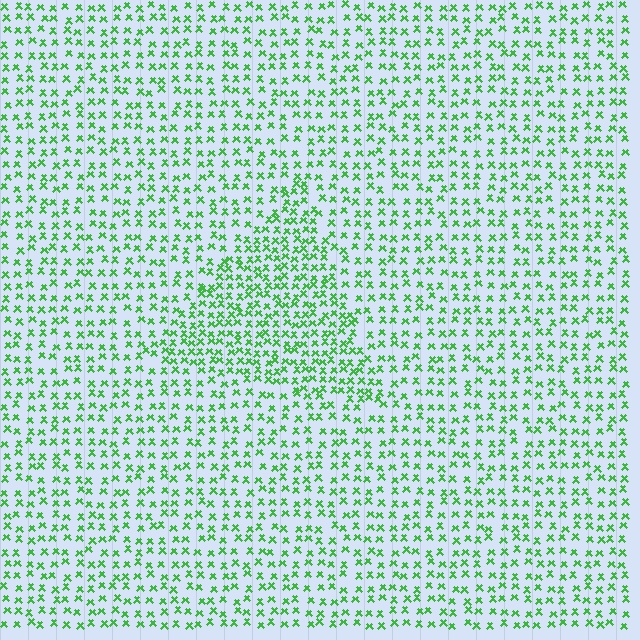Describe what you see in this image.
The image contains small green elements arranged at two different densities. A triangle-shaped region is visible where the elements are more densely packed than the surrounding area.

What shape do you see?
I see a triangle.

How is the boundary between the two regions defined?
The boundary is defined by a change in element density (approximately 1.7x ratio). All elements are the same color, size, and shape.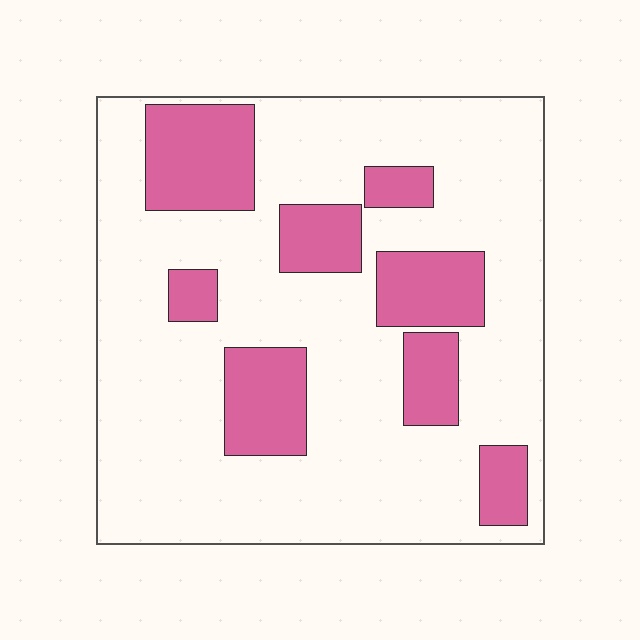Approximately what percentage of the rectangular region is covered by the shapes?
Approximately 25%.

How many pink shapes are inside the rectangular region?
8.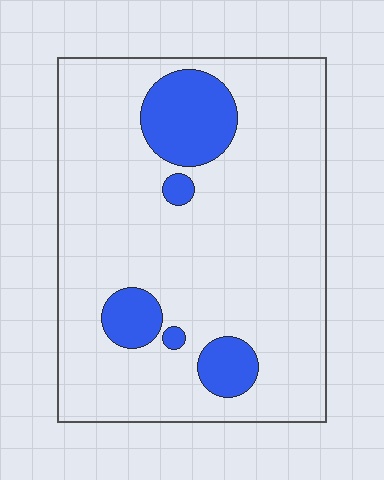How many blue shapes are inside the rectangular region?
5.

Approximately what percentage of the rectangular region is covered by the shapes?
Approximately 15%.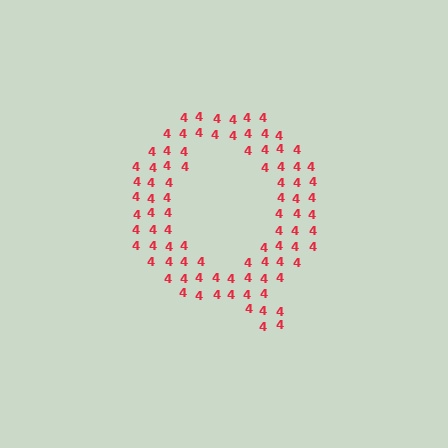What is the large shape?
The large shape is the letter Q.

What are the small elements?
The small elements are digit 4's.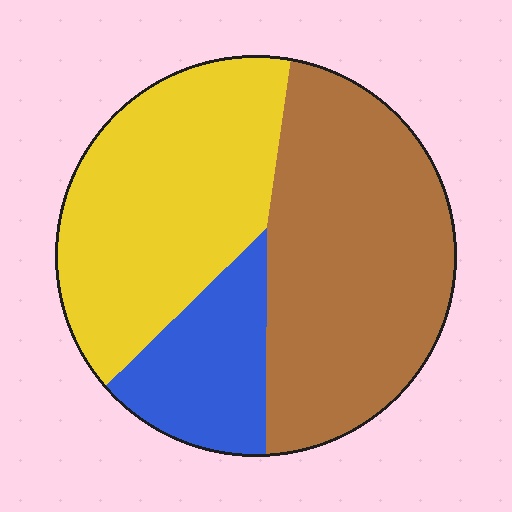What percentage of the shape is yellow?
Yellow covers about 40% of the shape.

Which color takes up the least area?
Blue, at roughly 15%.